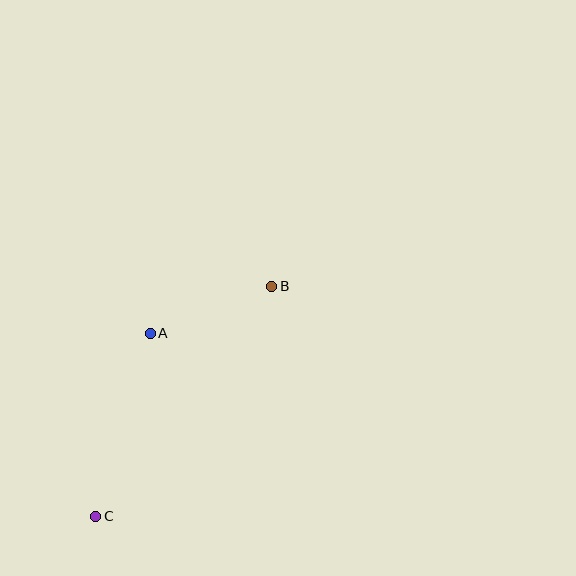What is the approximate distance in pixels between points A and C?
The distance between A and C is approximately 191 pixels.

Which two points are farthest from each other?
Points B and C are farthest from each other.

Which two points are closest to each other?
Points A and B are closest to each other.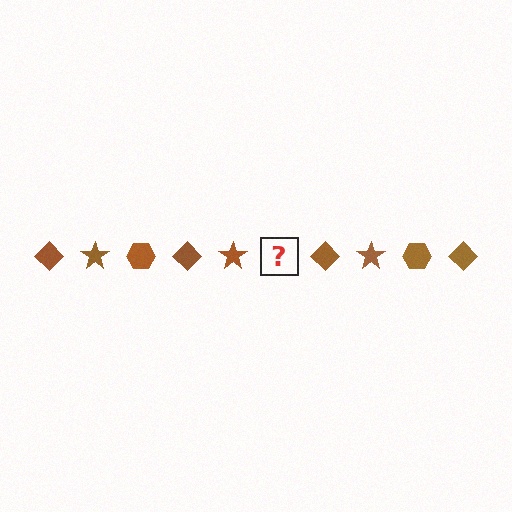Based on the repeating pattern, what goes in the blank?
The blank should be a brown hexagon.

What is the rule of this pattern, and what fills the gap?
The rule is that the pattern cycles through diamond, star, hexagon shapes in brown. The gap should be filled with a brown hexagon.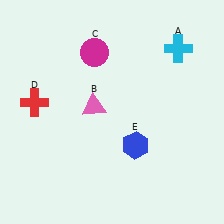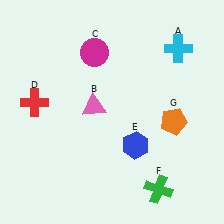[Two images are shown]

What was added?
A green cross (F), an orange pentagon (G) were added in Image 2.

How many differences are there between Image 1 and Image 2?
There are 2 differences between the two images.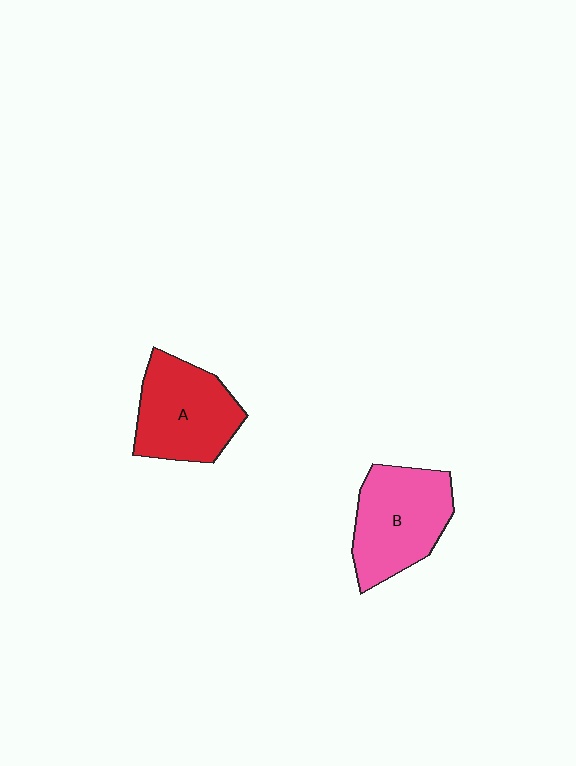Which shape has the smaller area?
Shape A (red).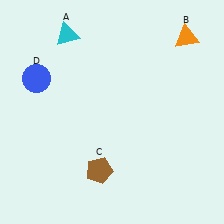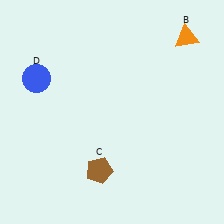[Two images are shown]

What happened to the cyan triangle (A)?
The cyan triangle (A) was removed in Image 2. It was in the top-left area of Image 1.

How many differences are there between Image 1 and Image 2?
There is 1 difference between the two images.